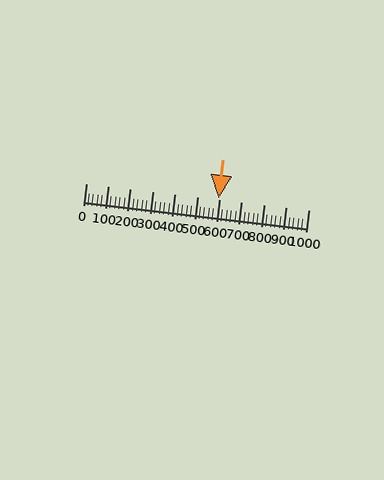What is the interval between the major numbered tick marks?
The major tick marks are spaced 100 units apart.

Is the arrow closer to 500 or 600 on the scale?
The arrow is closer to 600.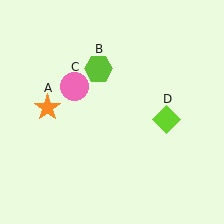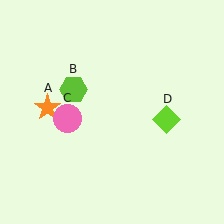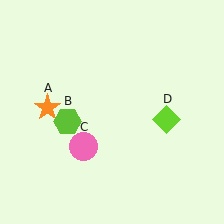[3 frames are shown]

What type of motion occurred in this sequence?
The lime hexagon (object B), pink circle (object C) rotated counterclockwise around the center of the scene.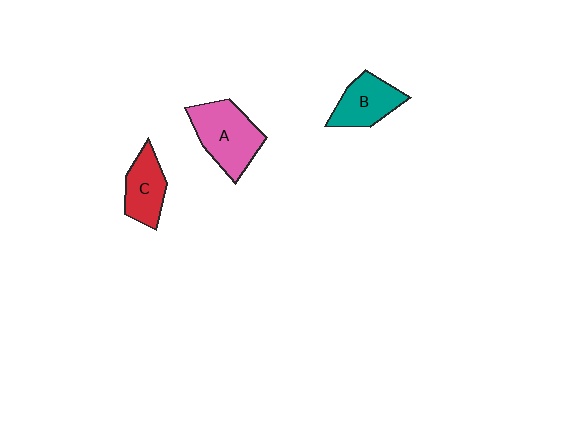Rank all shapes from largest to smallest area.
From largest to smallest: A (pink), B (teal), C (red).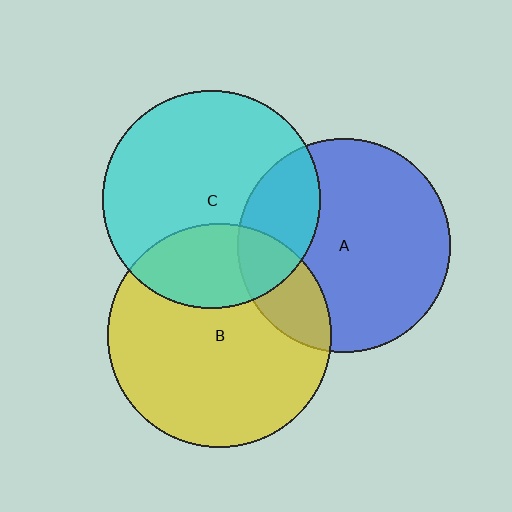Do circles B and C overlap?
Yes.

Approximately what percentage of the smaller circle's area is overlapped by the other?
Approximately 30%.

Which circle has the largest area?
Circle B (yellow).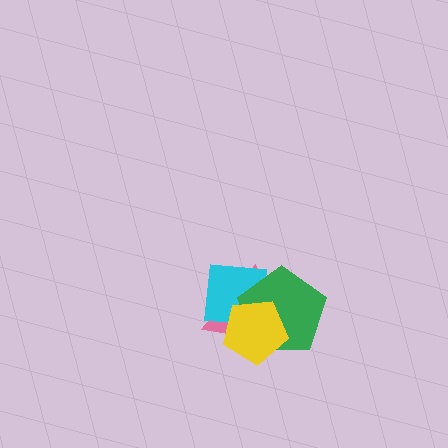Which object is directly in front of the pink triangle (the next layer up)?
The cyan square is directly in front of the pink triangle.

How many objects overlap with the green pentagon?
3 objects overlap with the green pentagon.